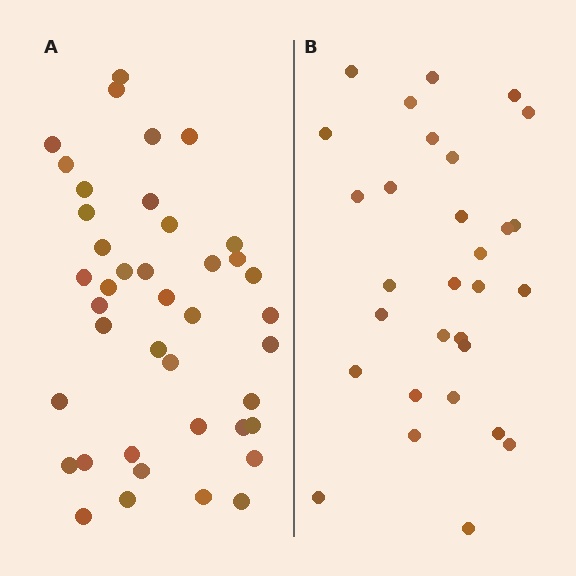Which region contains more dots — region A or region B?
Region A (the left region) has more dots.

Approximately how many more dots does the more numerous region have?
Region A has roughly 12 or so more dots than region B.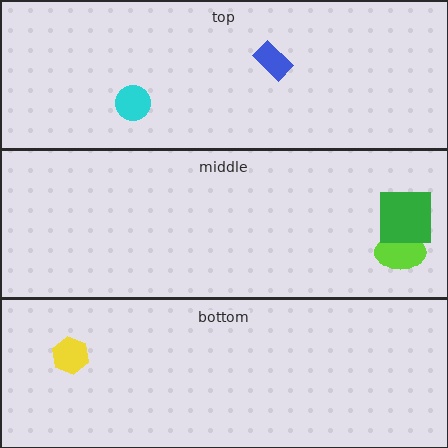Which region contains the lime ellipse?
The middle region.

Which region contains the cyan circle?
The top region.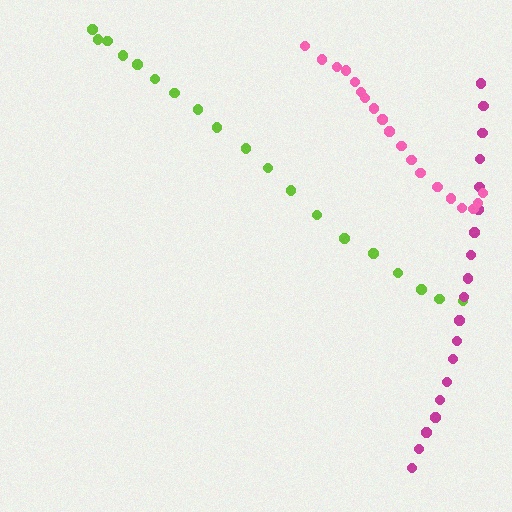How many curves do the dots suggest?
There are 3 distinct paths.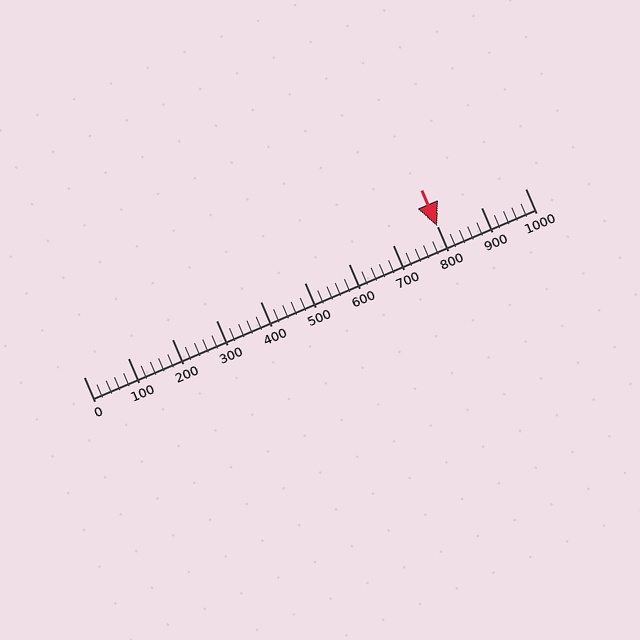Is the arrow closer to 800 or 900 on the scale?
The arrow is closer to 800.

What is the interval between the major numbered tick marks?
The major tick marks are spaced 100 units apart.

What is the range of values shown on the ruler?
The ruler shows values from 0 to 1000.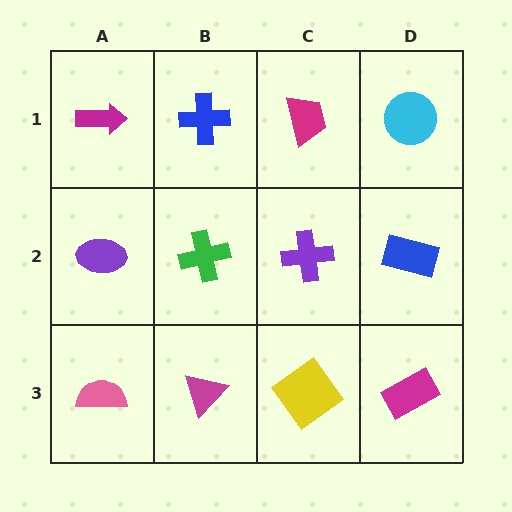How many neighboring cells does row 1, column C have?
3.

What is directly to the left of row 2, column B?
A purple ellipse.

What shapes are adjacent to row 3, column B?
A green cross (row 2, column B), a pink semicircle (row 3, column A), a yellow diamond (row 3, column C).